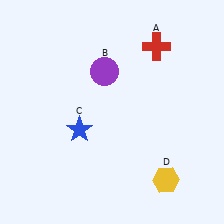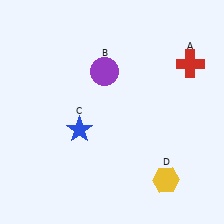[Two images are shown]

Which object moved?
The red cross (A) moved right.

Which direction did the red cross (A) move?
The red cross (A) moved right.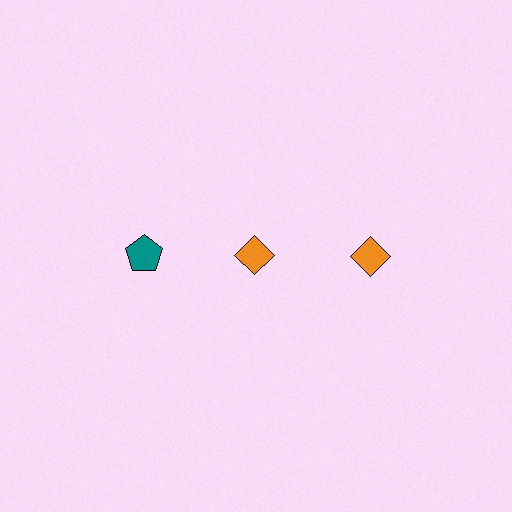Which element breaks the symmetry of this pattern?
The teal pentagon in the top row, leftmost column breaks the symmetry. All other shapes are orange diamonds.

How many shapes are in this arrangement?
There are 3 shapes arranged in a grid pattern.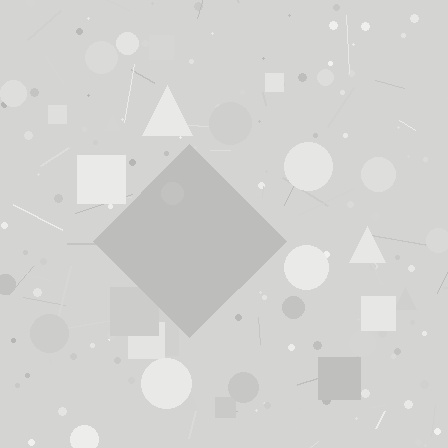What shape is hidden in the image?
A diamond is hidden in the image.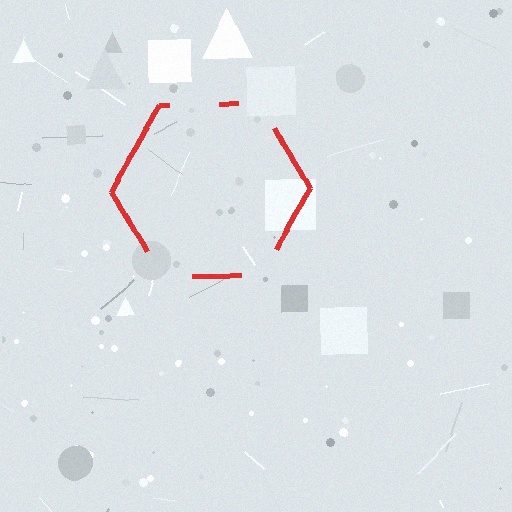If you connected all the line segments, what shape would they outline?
They would outline a hexagon.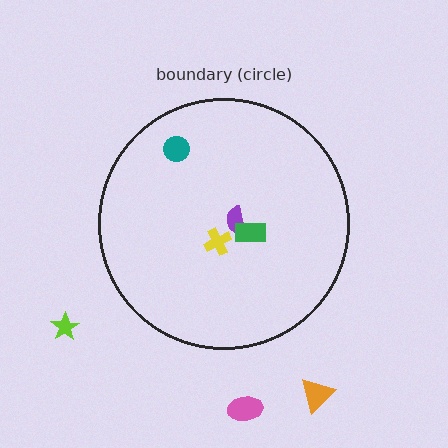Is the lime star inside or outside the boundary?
Outside.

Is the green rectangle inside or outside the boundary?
Inside.